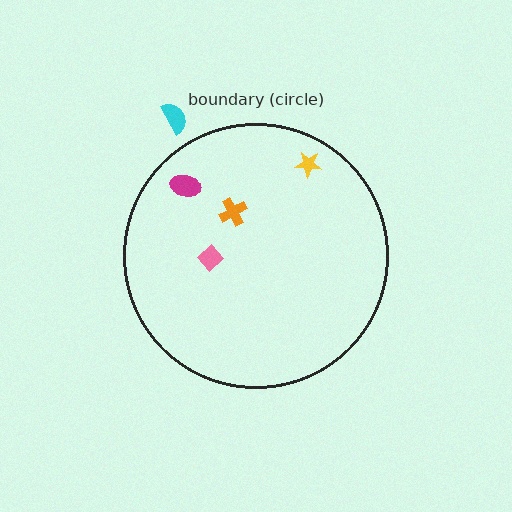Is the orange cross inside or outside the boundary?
Inside.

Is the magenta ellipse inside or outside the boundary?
Inside.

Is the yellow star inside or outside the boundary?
Inside.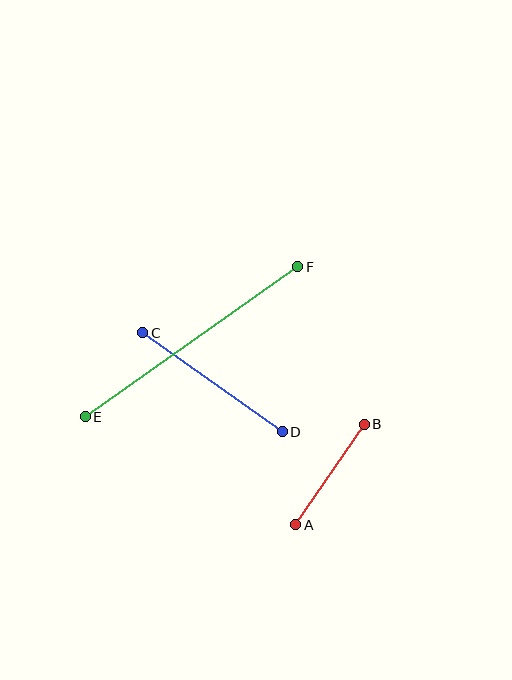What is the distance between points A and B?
The distance is approximately 122 pixels.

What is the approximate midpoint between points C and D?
The midpoint is at approximately (212, 382) pixels.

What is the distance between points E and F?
The distance is approximately 260 pixels.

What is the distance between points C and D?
The distance is approximately 171 pixels.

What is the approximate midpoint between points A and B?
The midpoint is at approximately (330, 475) pixels.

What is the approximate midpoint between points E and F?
The midpoint is at approximately (192, 342) pixels.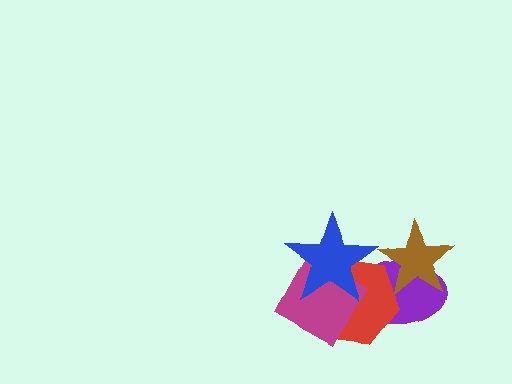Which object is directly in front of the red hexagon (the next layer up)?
The magenta square is directly in front of the red hexagon.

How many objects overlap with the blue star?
3 objects overlap with the blue star.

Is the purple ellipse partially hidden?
Yes, it is partially covered by another shape.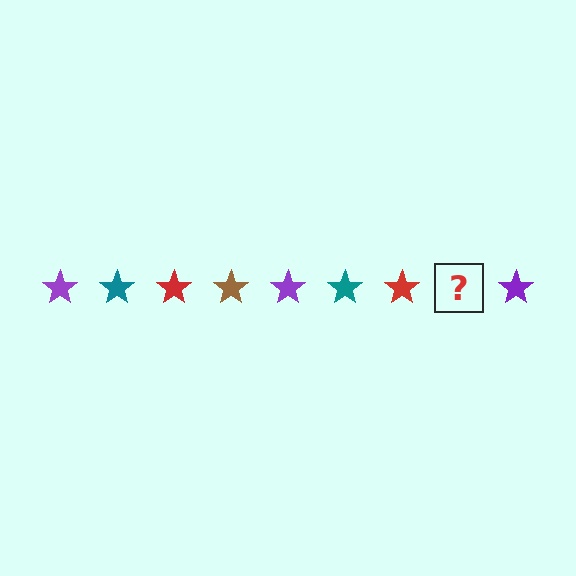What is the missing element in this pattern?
The missing element is a brown star.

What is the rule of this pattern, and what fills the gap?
The rule is that the pattern cycles through purple, teal, red, brown stars. The gap should be filled with a brown star.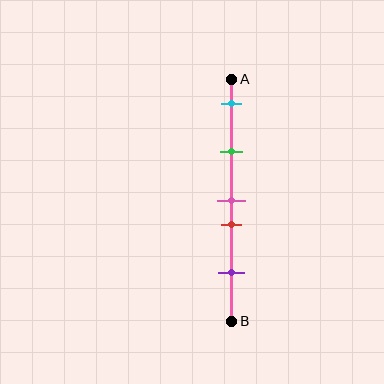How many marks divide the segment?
There are 5 marks dividing the segment.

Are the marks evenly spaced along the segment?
No, the marks are not evenly spaced.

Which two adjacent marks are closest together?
The pink and red marks are the closest adjacent pair.